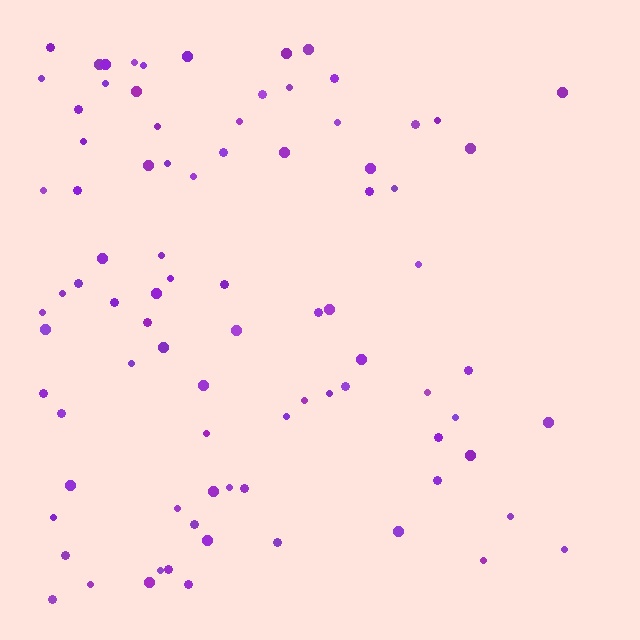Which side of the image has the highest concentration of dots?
The left.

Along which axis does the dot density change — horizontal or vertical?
Horizontal.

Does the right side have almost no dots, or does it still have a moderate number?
Still a moderate number, just noticeably fewer than the left.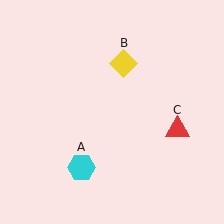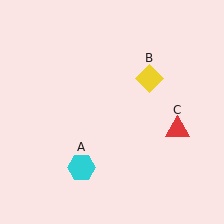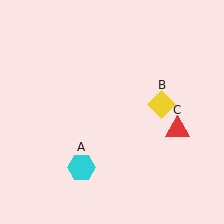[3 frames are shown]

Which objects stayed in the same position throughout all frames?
Cyan hexagon (object A) and red triangle (object C) remained stationary.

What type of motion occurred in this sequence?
The yellow diamond (object B) rotated clockwise around the center of the scene.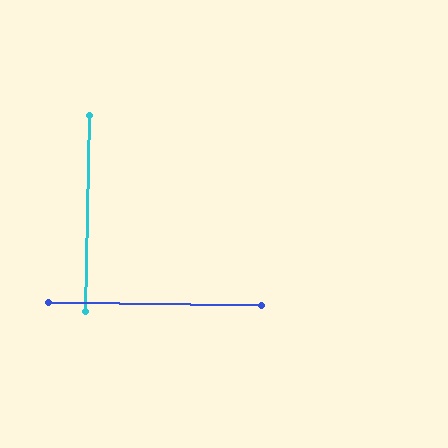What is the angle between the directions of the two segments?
Approximately 90 degrees.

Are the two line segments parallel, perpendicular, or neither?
Perpendicular — they meet at approximately 90°.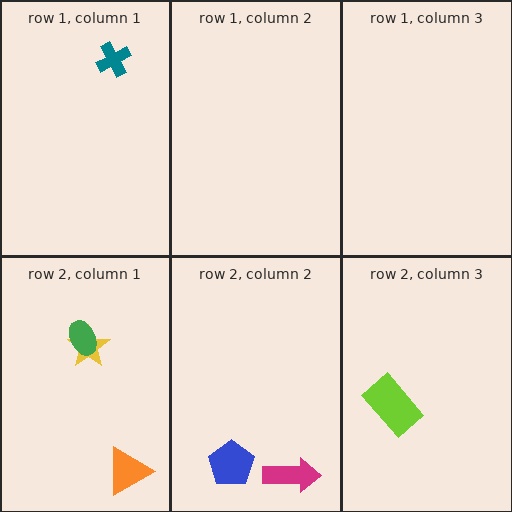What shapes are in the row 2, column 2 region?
The magenta arrow, the blue pentagon.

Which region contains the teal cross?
The row 1, column 1 region.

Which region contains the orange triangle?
The row 2, column 1 region.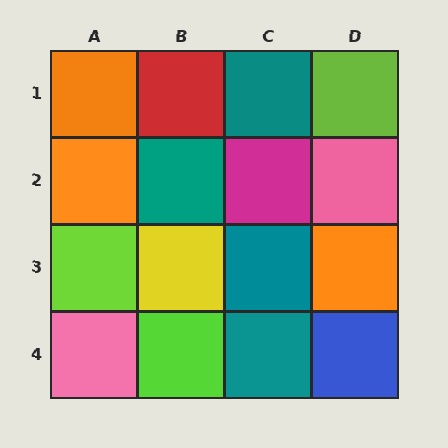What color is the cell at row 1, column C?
Teal.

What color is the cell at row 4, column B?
Lime.